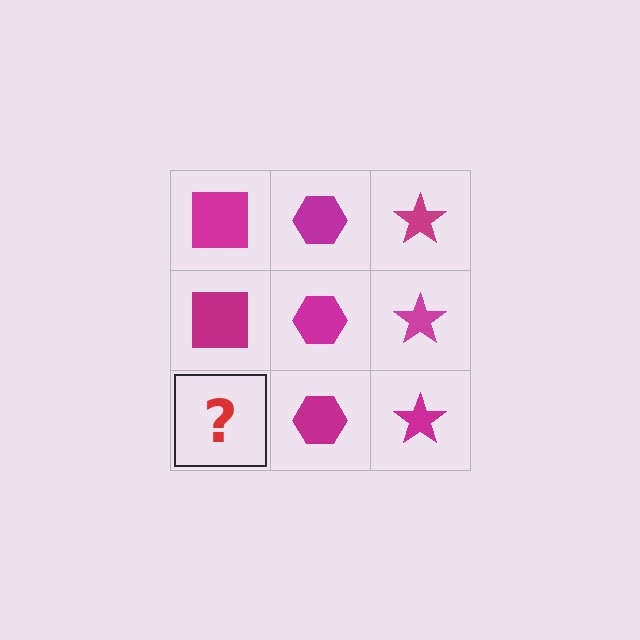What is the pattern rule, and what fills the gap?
The rule is that each column has a consistent shape. The gap should be filled with a magenta square.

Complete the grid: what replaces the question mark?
The question mark should be replaced with a magenta square.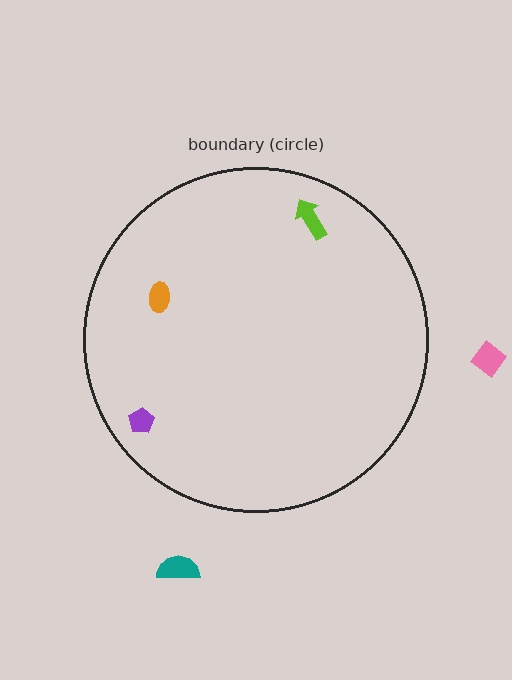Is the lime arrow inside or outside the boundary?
Inside.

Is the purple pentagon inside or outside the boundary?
Inside.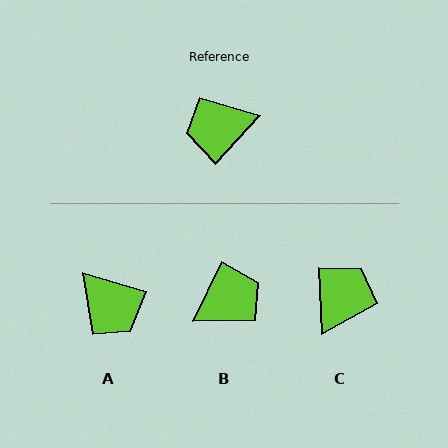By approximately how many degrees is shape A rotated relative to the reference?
Approximately 116 degrees counter-clockwise.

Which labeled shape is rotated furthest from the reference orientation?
B, about 163 degrees away.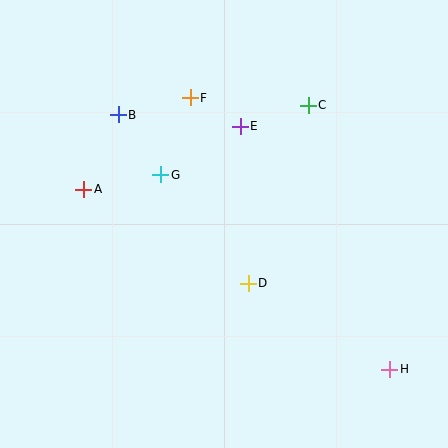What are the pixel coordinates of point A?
Point A is at (84, 189).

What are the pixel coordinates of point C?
Point C is at (308, 105).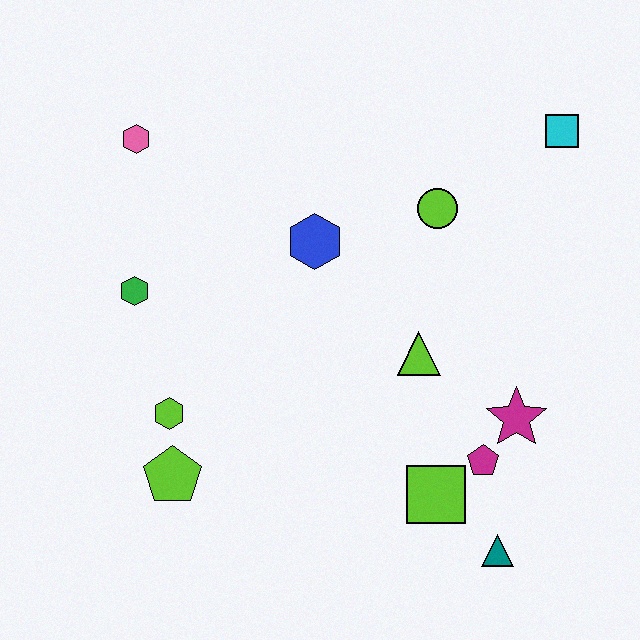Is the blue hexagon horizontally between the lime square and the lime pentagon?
Yes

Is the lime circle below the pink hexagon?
Yes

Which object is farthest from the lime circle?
The lime pentagon is farthest from the lime circle.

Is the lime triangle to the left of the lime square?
Yes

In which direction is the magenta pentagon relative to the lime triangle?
The magenta pentagon is below the lime triangle.